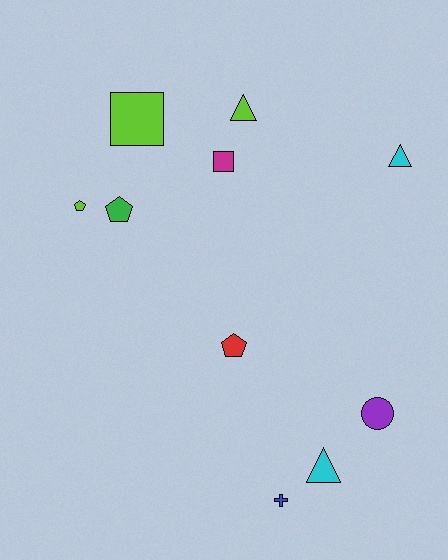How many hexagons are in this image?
There are no hexagons.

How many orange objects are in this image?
There are no orange objects.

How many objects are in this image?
There are 10 objects.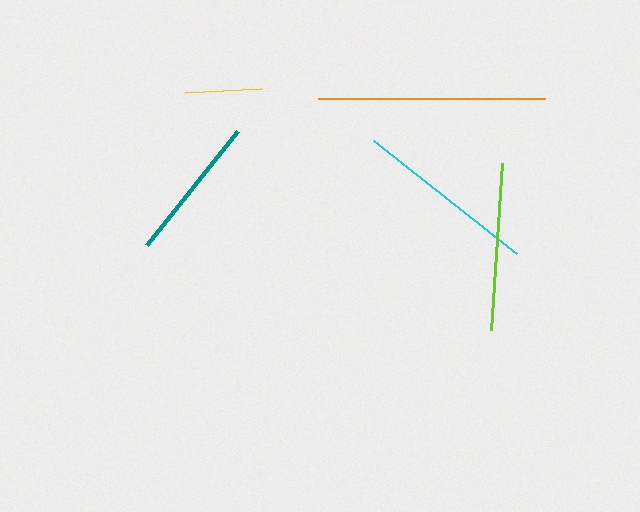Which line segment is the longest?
The orange line is the longest at approximately 227 pixels.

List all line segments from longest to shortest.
From longest to shortest: orange, cyan, lime, teal, yellow.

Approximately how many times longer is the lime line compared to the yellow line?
The lime line is approximately 2.2 times the length of the yellow line.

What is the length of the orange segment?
The orange segment is approximately 227 pixels long.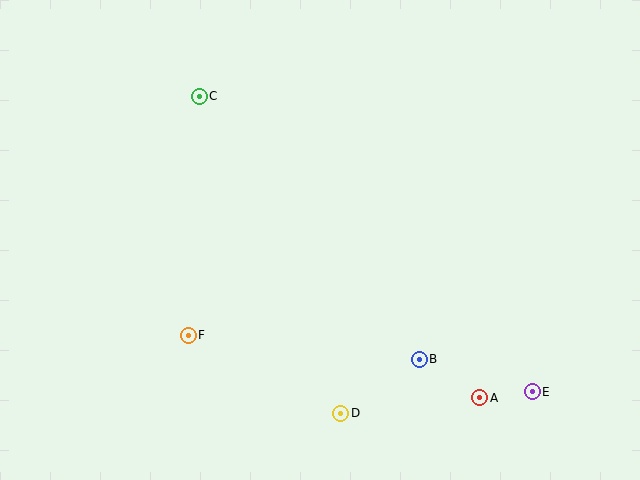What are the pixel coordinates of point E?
Point E is at (532, 392).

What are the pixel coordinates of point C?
Point C is at (199, 96).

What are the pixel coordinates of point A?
Point A is at (480, 398).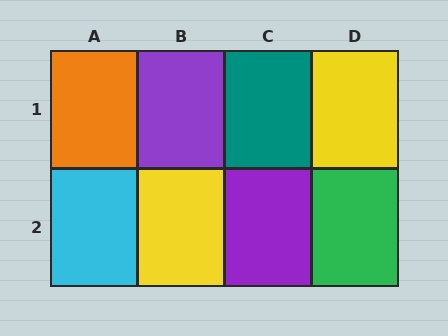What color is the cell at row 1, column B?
Purple.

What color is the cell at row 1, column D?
Yellow.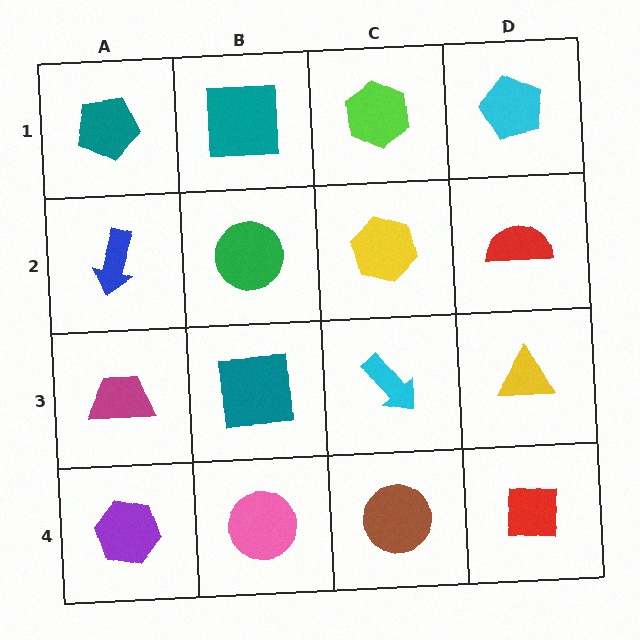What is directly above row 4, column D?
A yellow triangle.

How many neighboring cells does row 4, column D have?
2.